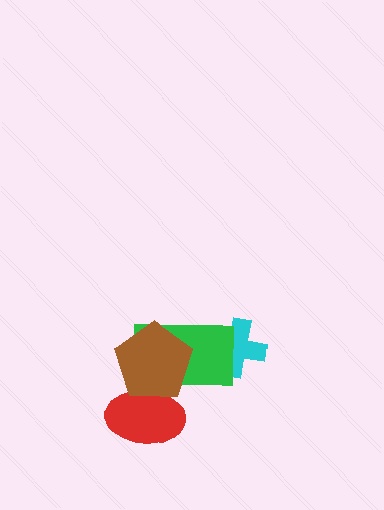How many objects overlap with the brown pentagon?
2 objects overlap with the brown pentagon.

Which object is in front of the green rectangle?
The brown pentagon is in front of the green rectangle.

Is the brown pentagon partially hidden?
No, no other shape covers it.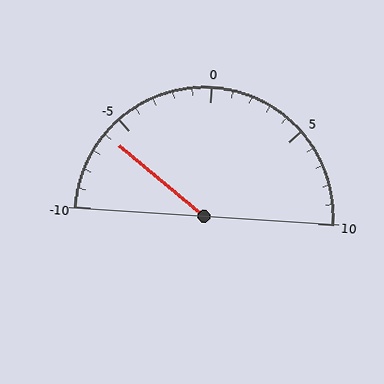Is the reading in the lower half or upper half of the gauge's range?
The reading is in the lower half of the range (-10 to 10).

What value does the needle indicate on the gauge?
The needle indicates approximately -6.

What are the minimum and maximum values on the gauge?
The gauge ranges from -10 to 10.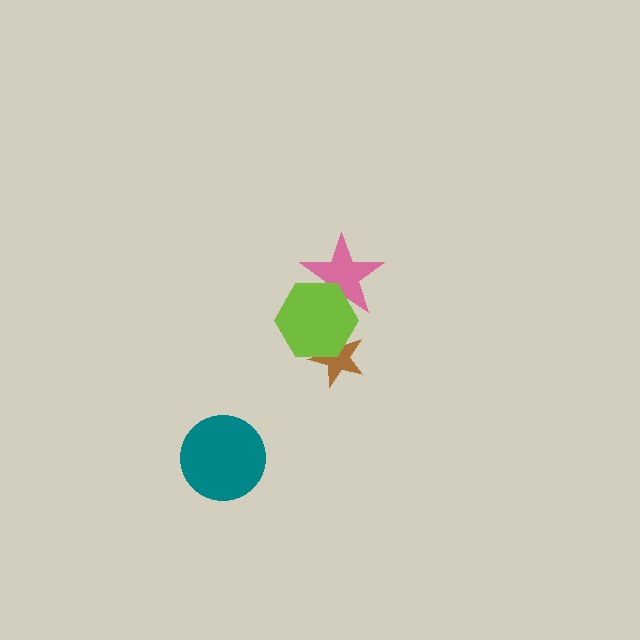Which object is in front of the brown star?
The lime hexagon is in front of the brown star.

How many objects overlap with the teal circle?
0 objects overlap with the teal circle.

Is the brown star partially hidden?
Yes, it is partially covered by another shape.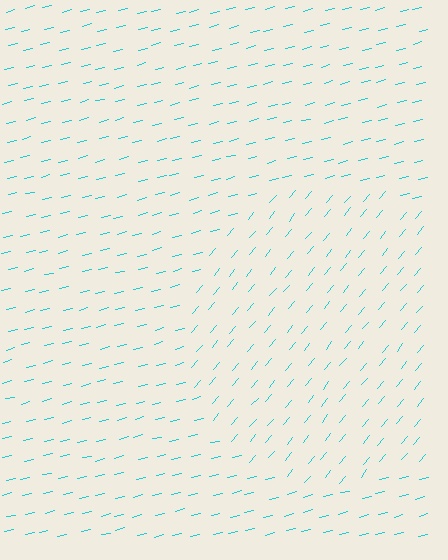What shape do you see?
I see a circle.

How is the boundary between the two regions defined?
The boundary is defined purely by a change in line orientation (approximately 36 degrees difference). All lines are the same color and thickness.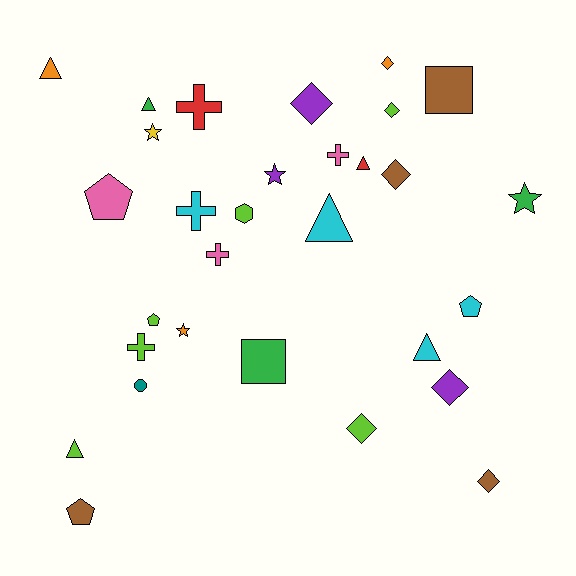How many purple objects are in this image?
There are 3 purple objects.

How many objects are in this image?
There are 30 objects.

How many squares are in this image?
There are 2 squares.